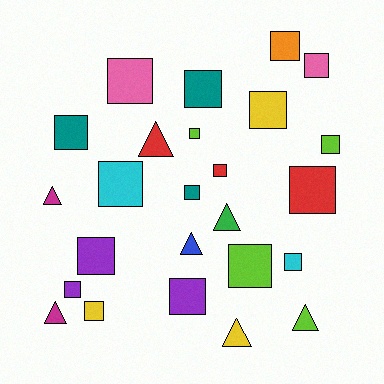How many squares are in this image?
There are 18 squares.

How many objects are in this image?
There are 25 objects.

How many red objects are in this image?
There are 3 red objects.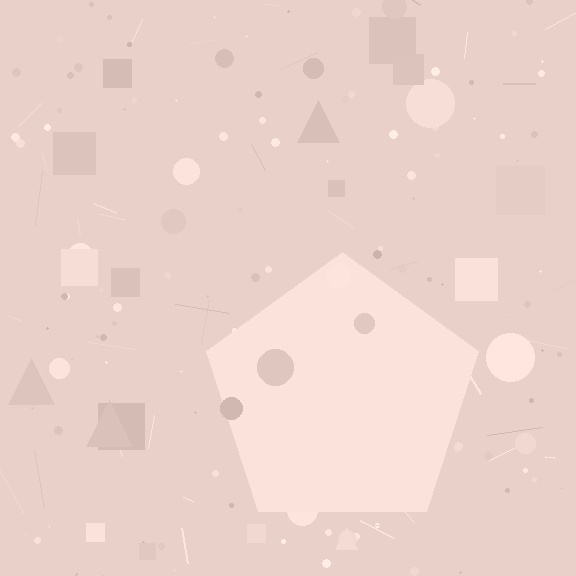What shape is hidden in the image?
A pentagon is hidden in the image.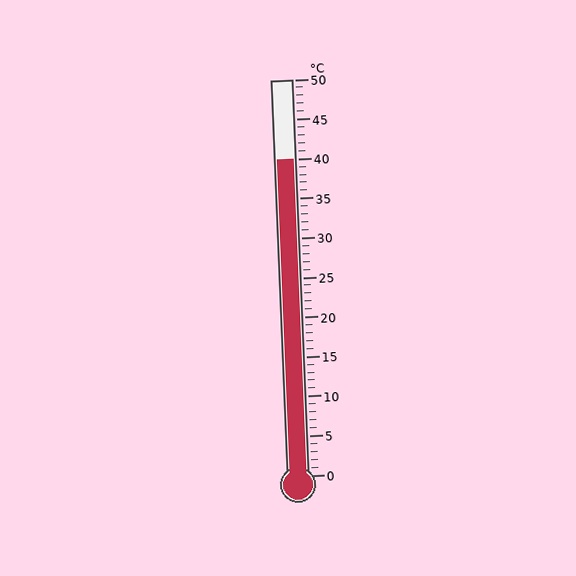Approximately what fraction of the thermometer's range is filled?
The thermometer is filled to approximately 80% of its range.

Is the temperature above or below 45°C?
The temperature is below 45°C.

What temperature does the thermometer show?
The thermometer shows approximately 40°C.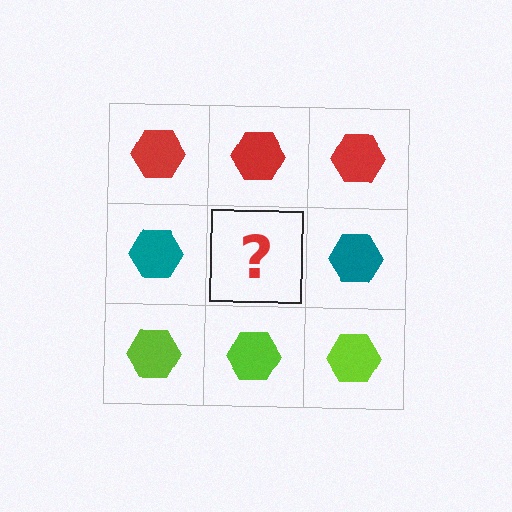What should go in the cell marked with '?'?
The missing cell should contain a teal hexagon.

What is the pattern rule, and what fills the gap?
The rule is that each row has a consistent color. The gap should be filled with a teal hexagon.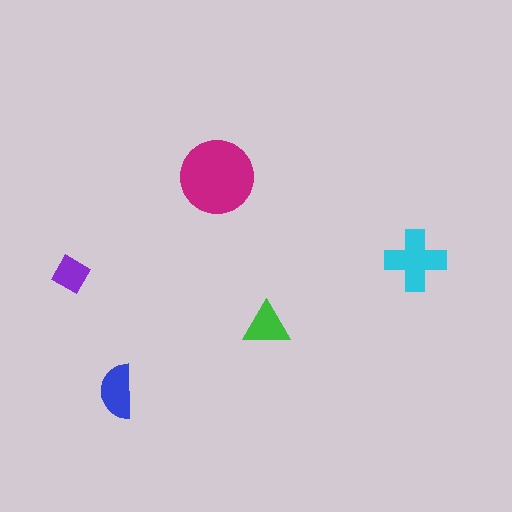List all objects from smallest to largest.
The purple diamond, the green triangle, the blue semicircle, the cyan cross, the magenta circle.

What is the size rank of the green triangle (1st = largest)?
4th.